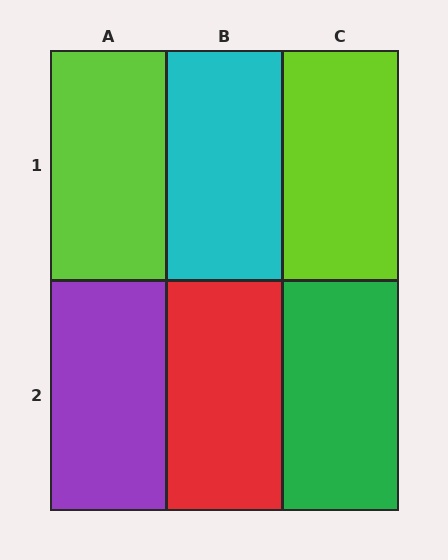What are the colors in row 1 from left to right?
Lime, cyan, lime.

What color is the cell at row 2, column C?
Green.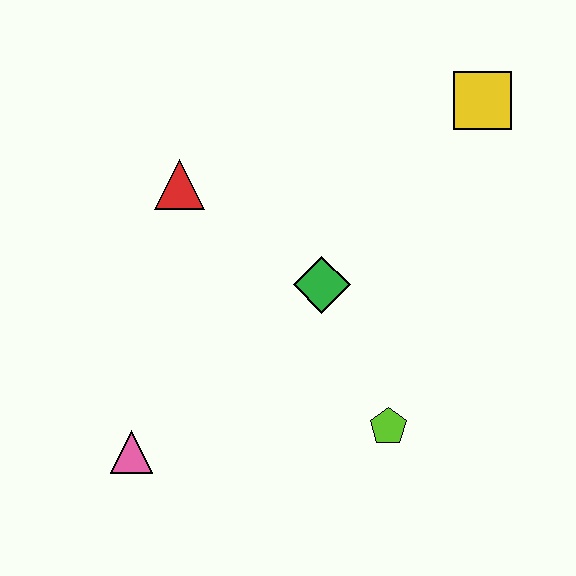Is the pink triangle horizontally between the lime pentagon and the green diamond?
No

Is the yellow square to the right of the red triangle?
Yes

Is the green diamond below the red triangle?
Yes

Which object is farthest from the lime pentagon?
The yellow square is farthest from the lime pentagon.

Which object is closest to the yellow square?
The green diamond is closest to the yellow square.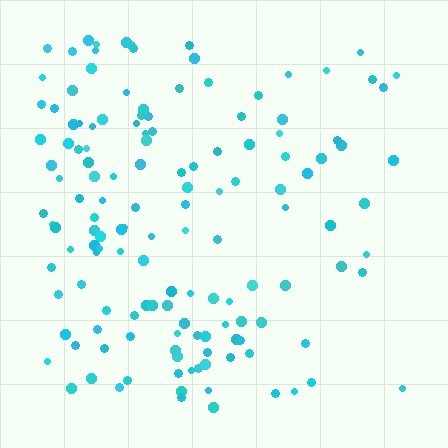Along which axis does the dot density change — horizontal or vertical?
Horizontal.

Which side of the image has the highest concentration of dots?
The left.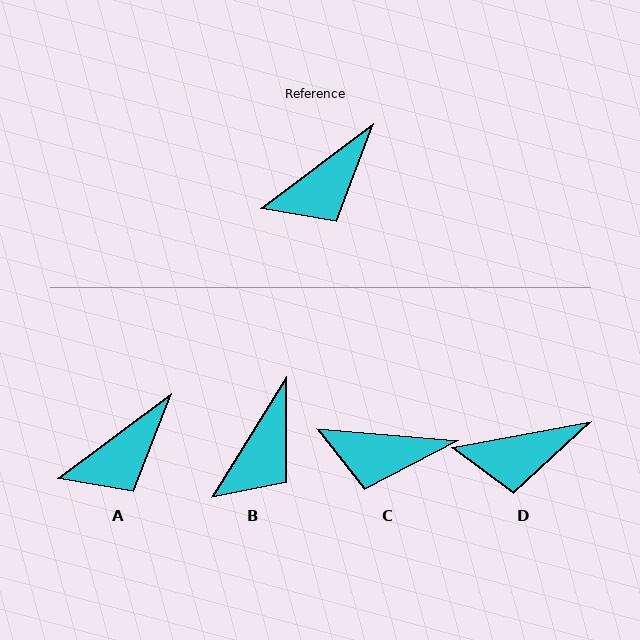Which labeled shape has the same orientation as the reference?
A.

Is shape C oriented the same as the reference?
No, it is off by about 42 degrees.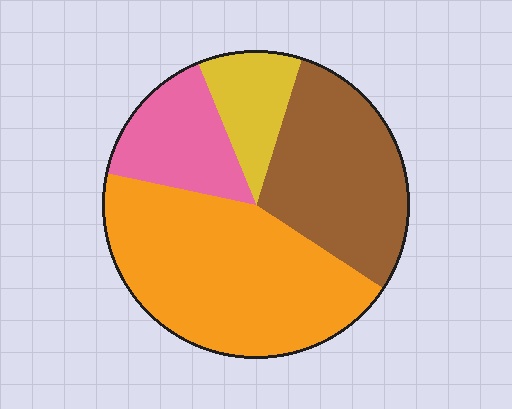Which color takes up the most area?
Orange, at roughly 45%.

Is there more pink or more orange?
Orange.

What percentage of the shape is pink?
Pink takes up about one sixth (1/6) of the shape.